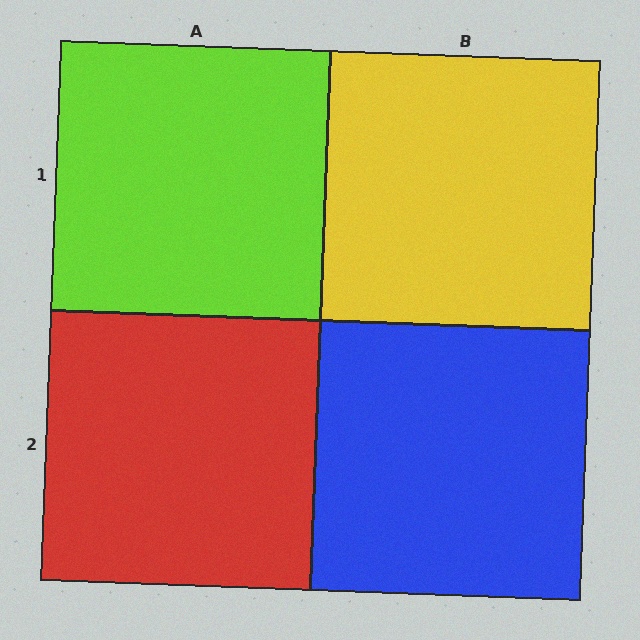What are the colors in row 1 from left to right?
Lime, yellow.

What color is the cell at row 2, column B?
Blue.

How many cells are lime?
1 cell is lime.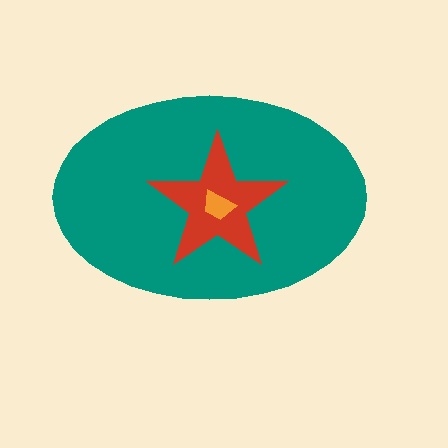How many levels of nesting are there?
3.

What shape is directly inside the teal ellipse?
The red star.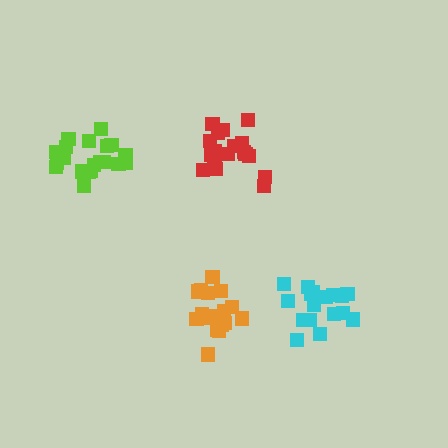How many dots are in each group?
Group 1: 18 dots, Group 2: 18 dots, Group 3: 17 dots, Group 4: 20 dots (73 total).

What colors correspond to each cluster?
The clusters are colored: cyan, red, orange, lime.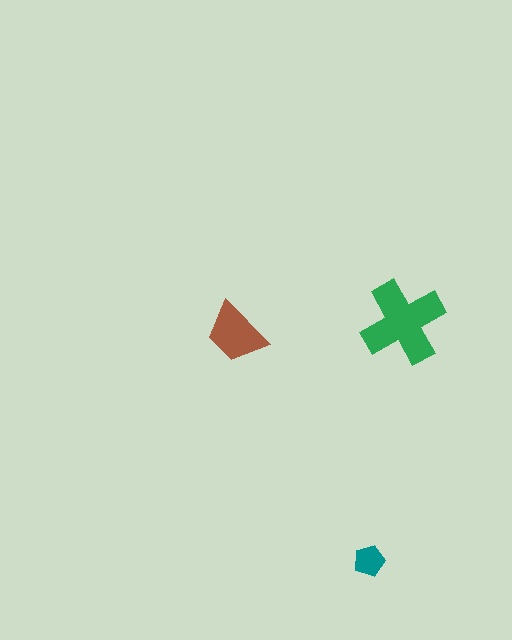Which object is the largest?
The green cross.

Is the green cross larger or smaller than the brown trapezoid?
Larger.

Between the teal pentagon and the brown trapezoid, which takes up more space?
The brown trapezoid.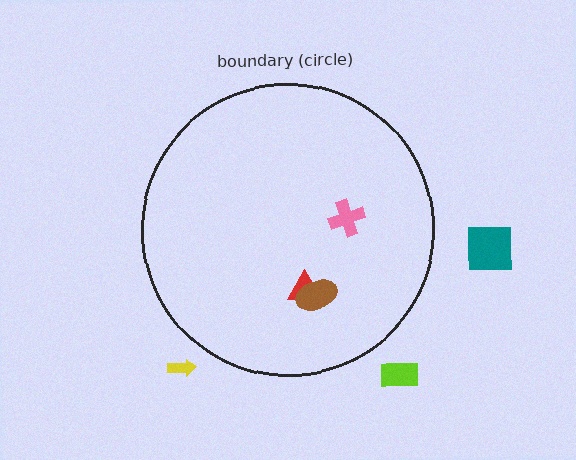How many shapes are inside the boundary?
3 inside, 3 outside.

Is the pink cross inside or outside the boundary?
Inside.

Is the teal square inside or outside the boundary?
Outside.